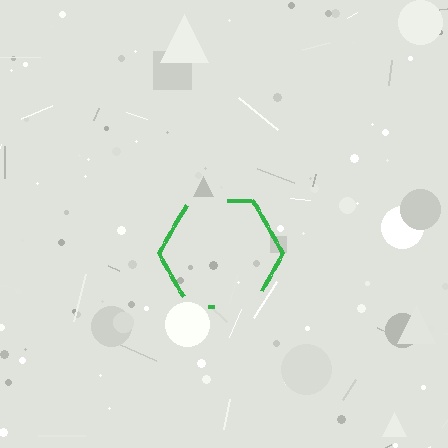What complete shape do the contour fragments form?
The contour fragments form a hexagon.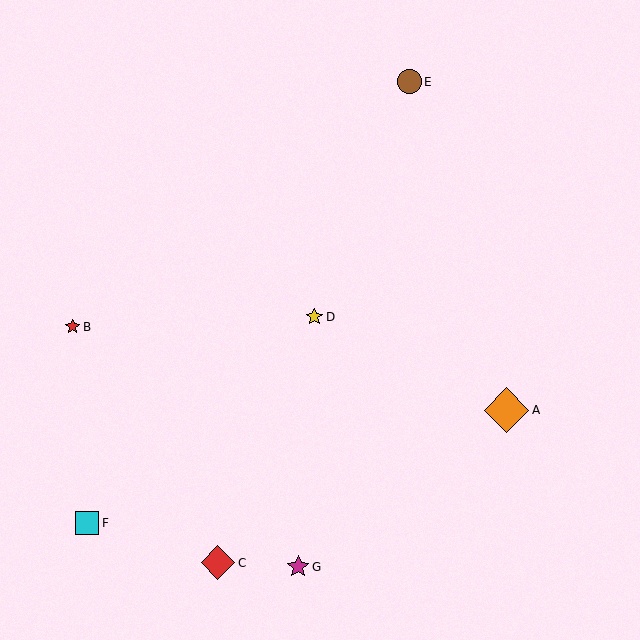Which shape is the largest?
The orange diamond (labeled A) is the largest.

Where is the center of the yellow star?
The center of the yellow star is at (314, 317).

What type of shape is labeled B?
Shape B is a red star.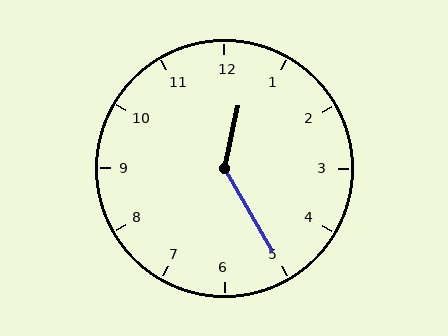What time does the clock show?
12:25.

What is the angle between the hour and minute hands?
Approximately 138 degrees.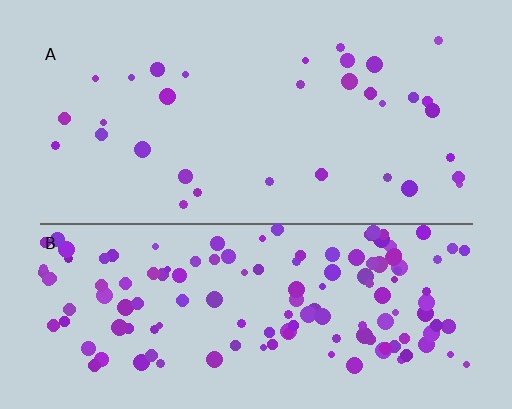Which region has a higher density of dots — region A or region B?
B (the bottom).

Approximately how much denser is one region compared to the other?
Approximately 4.3× — region B over region A.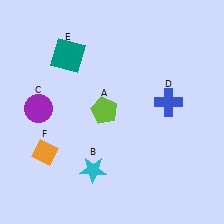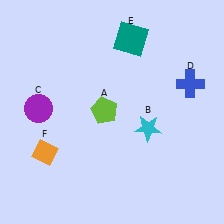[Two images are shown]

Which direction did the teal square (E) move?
The teal square (E) moved right.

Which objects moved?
The objects that moved are: the cyan star (B), the blue cross (D), the teal square (E).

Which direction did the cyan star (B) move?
The cyan star (B) moved right.